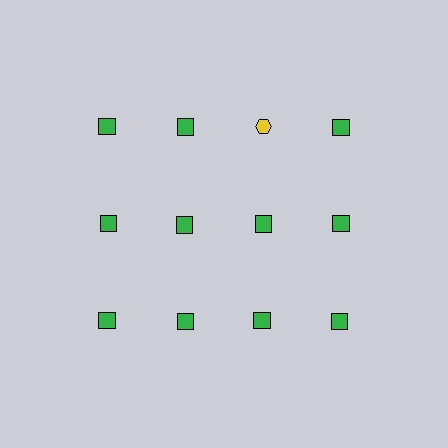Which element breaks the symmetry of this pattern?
The yellow hexagon in the top row, center column breaks the symmetry. All other shapes are green squares.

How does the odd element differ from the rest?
It differs in both color (yellow instead of green) and shape (hexagon instead of square).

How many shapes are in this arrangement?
There are 12 shapes arranged in a grid pattern.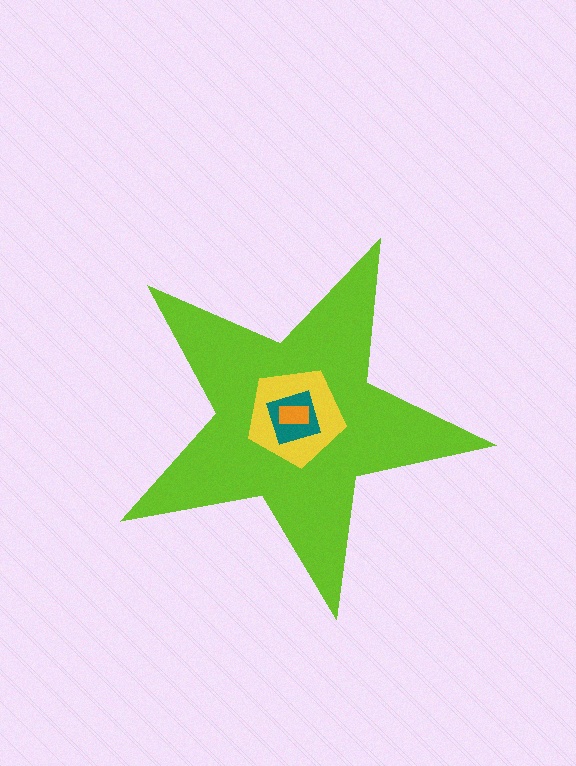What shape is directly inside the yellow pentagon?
The teal square.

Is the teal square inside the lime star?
Yes.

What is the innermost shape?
The orange rectangle.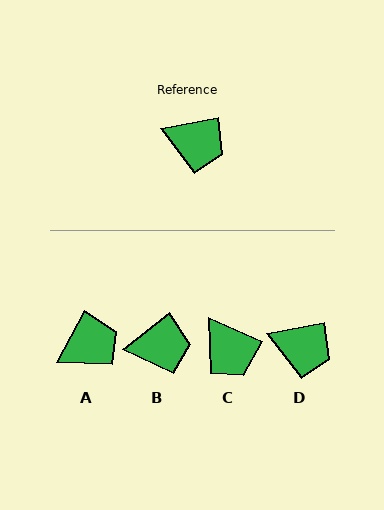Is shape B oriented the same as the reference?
No, it is off by about 27 degrees.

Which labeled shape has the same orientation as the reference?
D.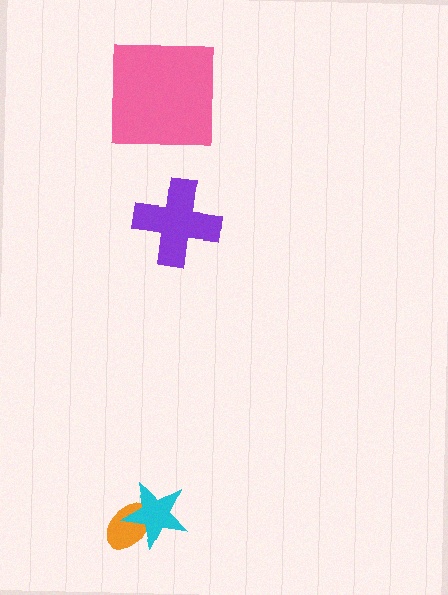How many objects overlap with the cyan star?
1 object overlaps with the cyan star.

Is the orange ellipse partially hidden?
Yes, it is partially covered by another shape.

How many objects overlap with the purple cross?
0 objects overlap with the purple cross.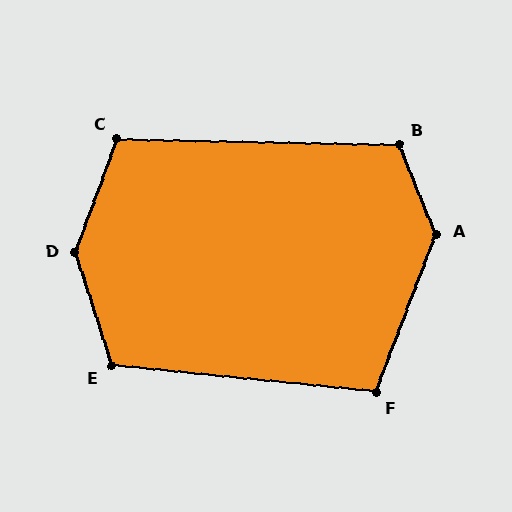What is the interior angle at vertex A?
Approximately 137 degrees (obtuse).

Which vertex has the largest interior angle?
D, at approximately 141 degrees.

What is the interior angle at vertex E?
Approximately 114 degrees (obtuse).